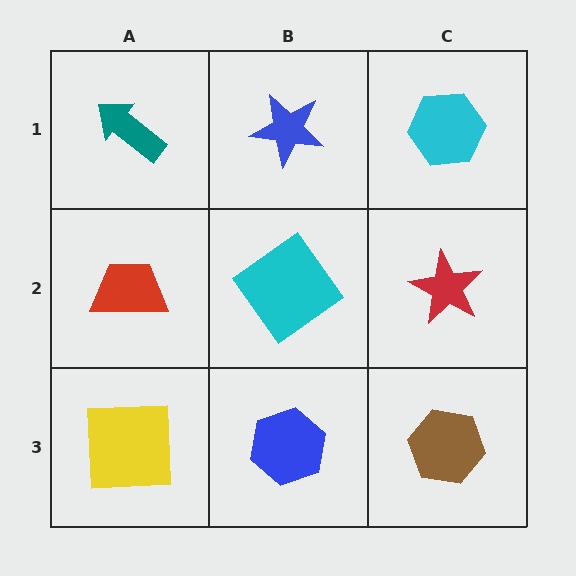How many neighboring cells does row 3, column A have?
2.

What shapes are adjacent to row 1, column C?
A red star (row 2, column C), a blue star (row 1, column B).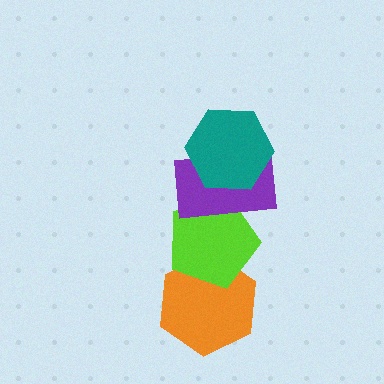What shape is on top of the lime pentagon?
The purple rectangle is on top of the lime pentagon.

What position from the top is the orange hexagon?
The orange hexagon is 4th from the top.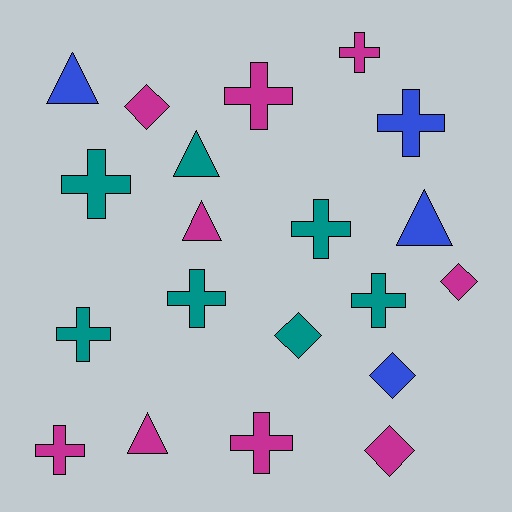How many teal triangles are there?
There is 1 teal triangle.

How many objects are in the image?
There are 20 objects.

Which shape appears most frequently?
Cross, with 10 objects.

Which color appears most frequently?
Magenta, with 9 objects.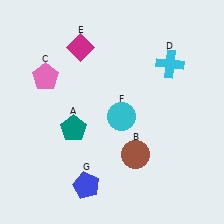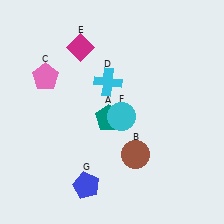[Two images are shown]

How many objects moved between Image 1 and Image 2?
2 objects moved between the two images.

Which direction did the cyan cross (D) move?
The cyan cross (D) moved left.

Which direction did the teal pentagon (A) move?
The teal pentagon (A) moved right.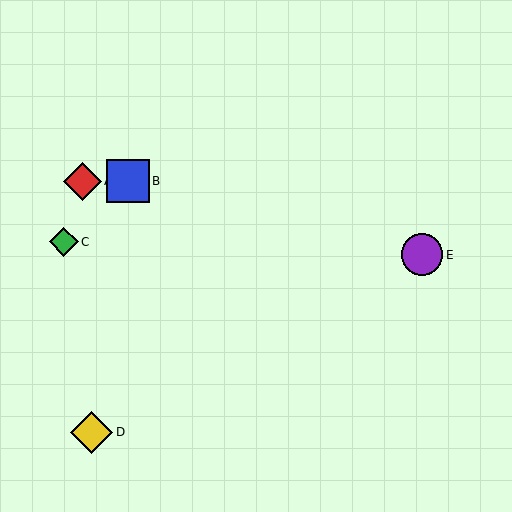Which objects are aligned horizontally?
Objects A, B are aligned horizontally.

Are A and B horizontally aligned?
Yes, both are at y≈181.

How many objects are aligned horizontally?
2 objects (A, B) are aligned horizontally.